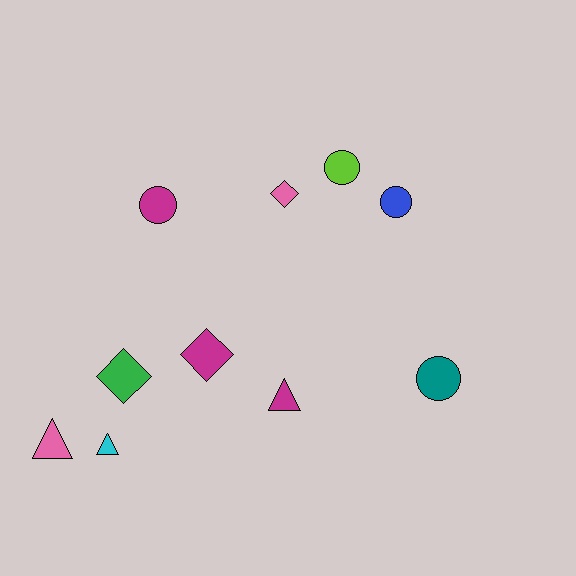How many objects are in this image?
There are 10 objects.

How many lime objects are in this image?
There is 1 lime object.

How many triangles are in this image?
There are 3 triangles.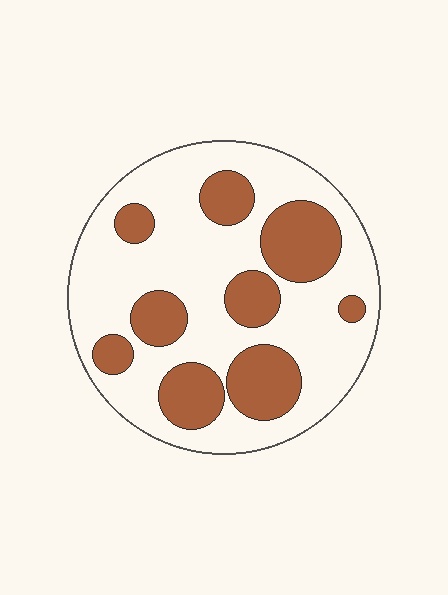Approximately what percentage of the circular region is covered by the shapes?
Approximately 30%.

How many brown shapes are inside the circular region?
9.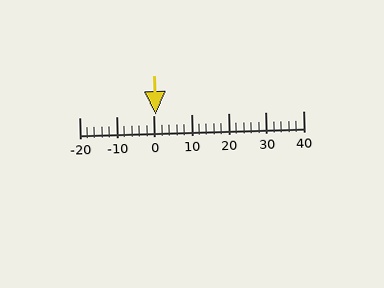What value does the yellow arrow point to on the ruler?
The yellow arrow points to approximately 0.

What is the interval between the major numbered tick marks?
The major tick marks are spaced 10 units apart.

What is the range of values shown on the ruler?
The ruler shows values from -20 to 40.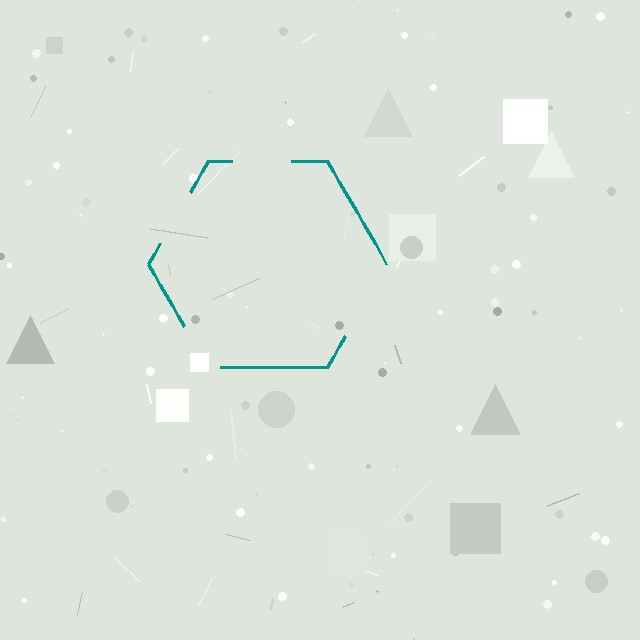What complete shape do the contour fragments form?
The contour fragments form a hexagon.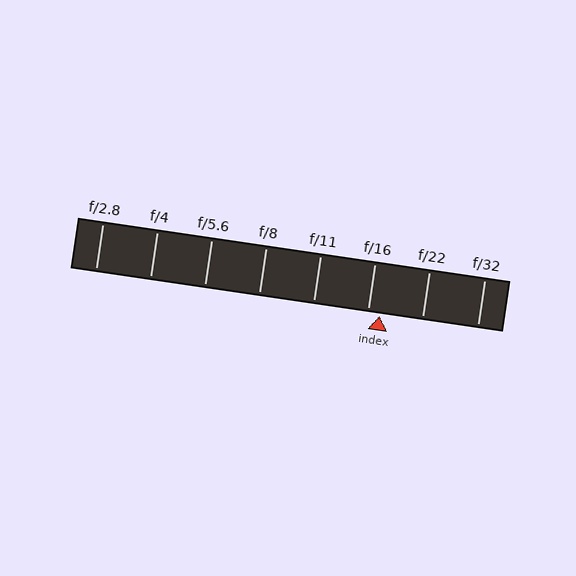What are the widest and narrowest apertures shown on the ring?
The widest aperture shown is f/2.8 and the narrowest is f/32.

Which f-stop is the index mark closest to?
The index mark is closest to f/16.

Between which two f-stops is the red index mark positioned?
The index mark is between f/16 and f/22.